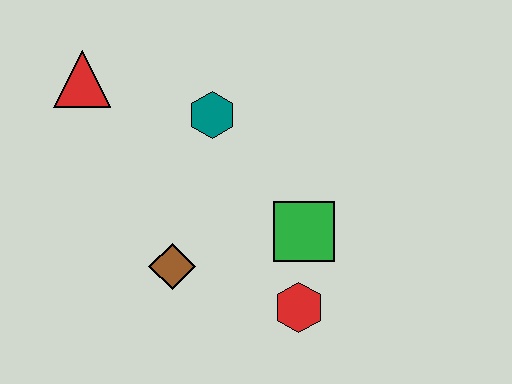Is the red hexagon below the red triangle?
Yes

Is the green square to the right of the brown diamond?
Yes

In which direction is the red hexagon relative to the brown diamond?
The red hexagon is to the right of the brown diamond.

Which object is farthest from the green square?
The red triangle is farthest from the green square.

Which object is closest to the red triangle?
The teal hexagon is closest to the red triangle.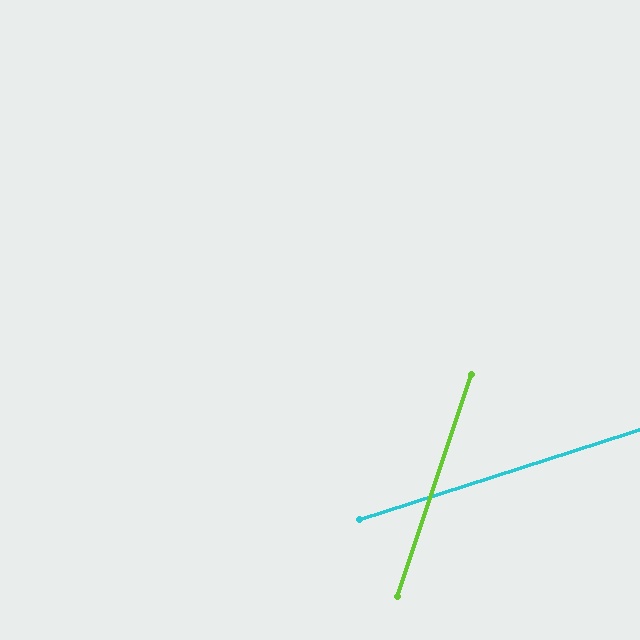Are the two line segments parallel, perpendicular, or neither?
Neither parallel nor perpendicular — they differ by about 54°.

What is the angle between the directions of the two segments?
Approximately 54 degrees.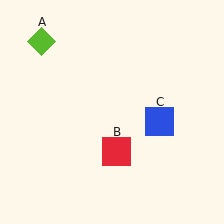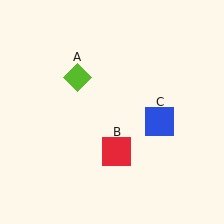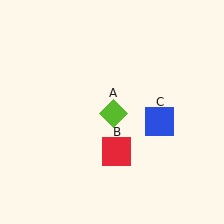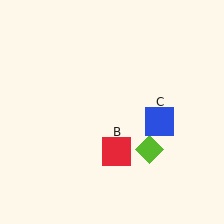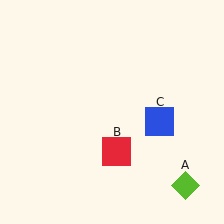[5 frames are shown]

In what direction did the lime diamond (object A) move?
The lime diamond (object A) moved down and to the right.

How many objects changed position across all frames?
1 object changed position: lime diamond (object A).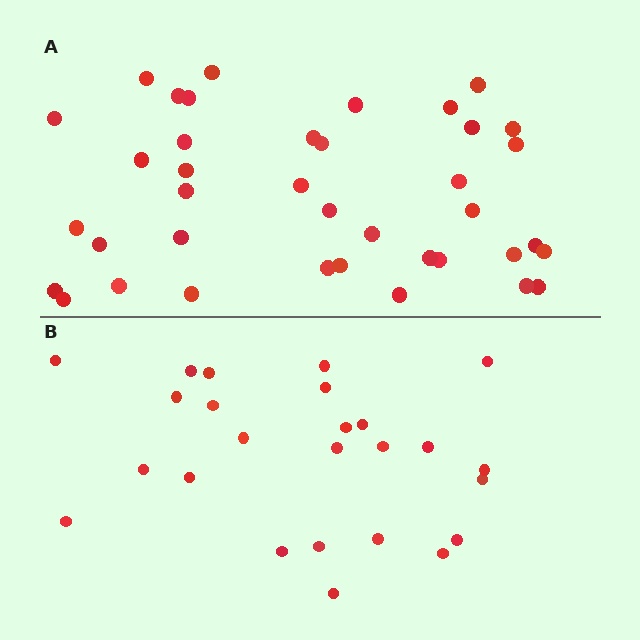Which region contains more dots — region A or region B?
Region A (the top region) has more dots.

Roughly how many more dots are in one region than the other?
Region A has approximately 15 more dots than region B.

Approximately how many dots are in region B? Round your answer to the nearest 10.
About 20 dots. (The exact count is 25, which rounds to 20.)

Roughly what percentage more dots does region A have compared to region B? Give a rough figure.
About 55% more.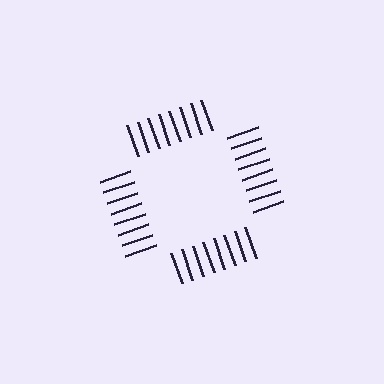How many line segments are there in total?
32 — 8 along each of the 4 edges.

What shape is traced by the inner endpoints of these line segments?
An illusory square — the line segments terminate on its edges but no continuous stroke is drawn.